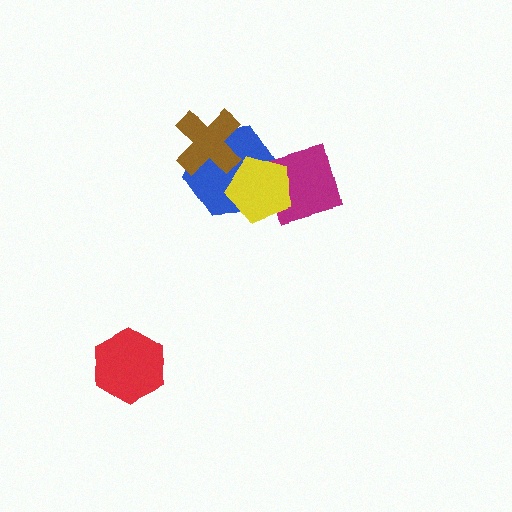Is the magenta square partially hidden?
Yes, it is partially covered by another shape.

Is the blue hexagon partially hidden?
Yes, it is partially covered by another shape.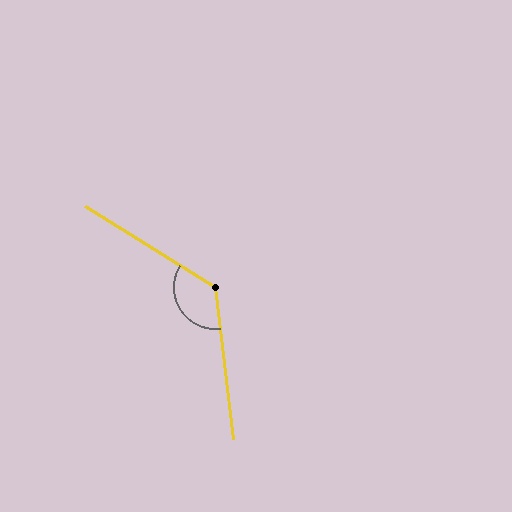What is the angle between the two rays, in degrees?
Approximately 129 degrees.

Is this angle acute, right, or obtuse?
It is obtuse.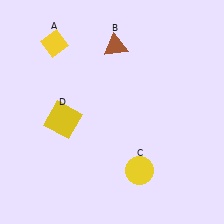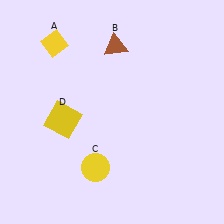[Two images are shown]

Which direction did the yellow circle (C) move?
The yellow circle (C) moved left.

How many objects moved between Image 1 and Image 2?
1 object moved between the two images.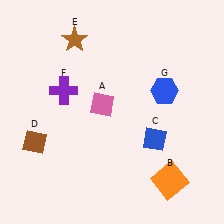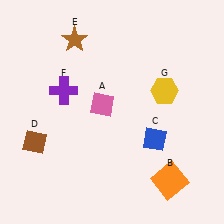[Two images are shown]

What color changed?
The hexagon (G) changed from blue in Image 1 to yellow in Image 2.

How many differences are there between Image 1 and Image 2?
There is 1 difference between the two images.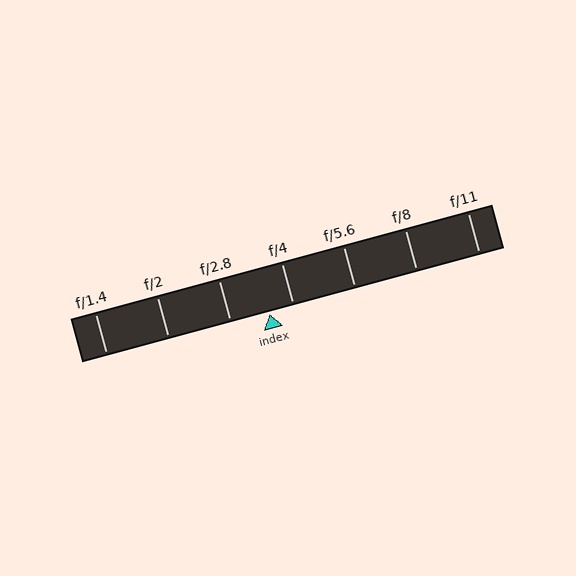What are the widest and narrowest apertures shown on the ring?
The widest aperture shown is f/1.4 and the narrowest is f/11.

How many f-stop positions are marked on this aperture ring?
There are 7 f-stop positions marked.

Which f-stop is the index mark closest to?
The index mark is closest to f/4.